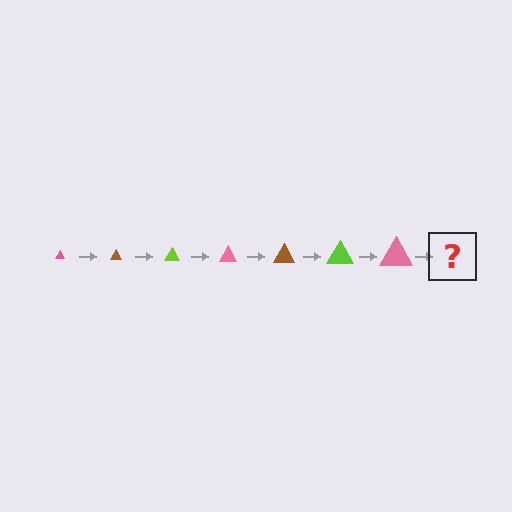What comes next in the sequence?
The next element should be a brown triangle, larger than the previous one.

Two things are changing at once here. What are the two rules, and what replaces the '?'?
The two rules are that the triangle grows larger each step and the color cycles through pink, brown, and lime. The '?' should be a brown triangle, larger than the previous one.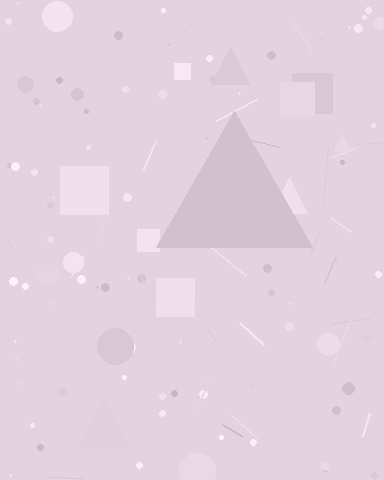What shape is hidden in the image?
A triangle is hidden in the image.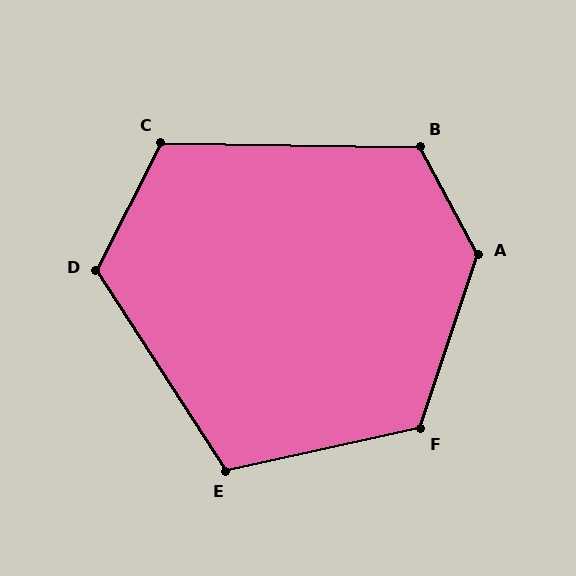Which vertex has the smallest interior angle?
E, at approximately 111 degrees.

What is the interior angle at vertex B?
Approximately 119 degrees (obtuse).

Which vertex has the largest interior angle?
A, at approximately 133 degrees.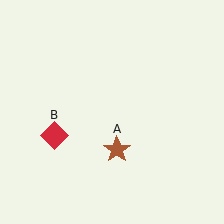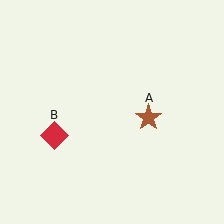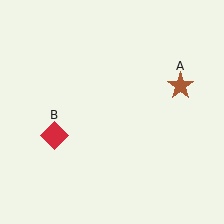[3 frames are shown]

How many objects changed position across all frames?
1 object changed position: brown star (object A).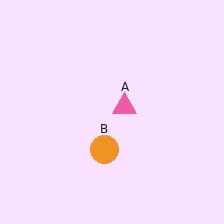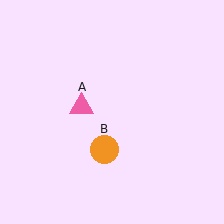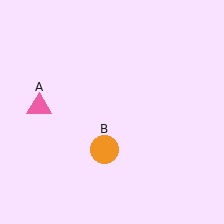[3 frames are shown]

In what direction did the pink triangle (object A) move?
The pink triangle (object A) moved left.